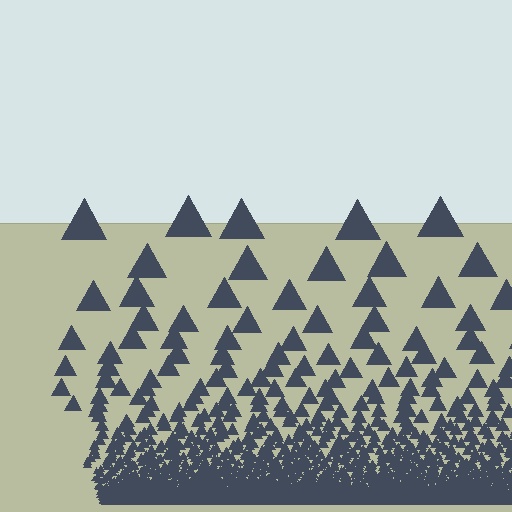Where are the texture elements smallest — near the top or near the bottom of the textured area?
Near the bottom.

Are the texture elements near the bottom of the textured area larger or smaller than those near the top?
Smaller. The gradient is inverted — elements near the bottom are smaller and denser.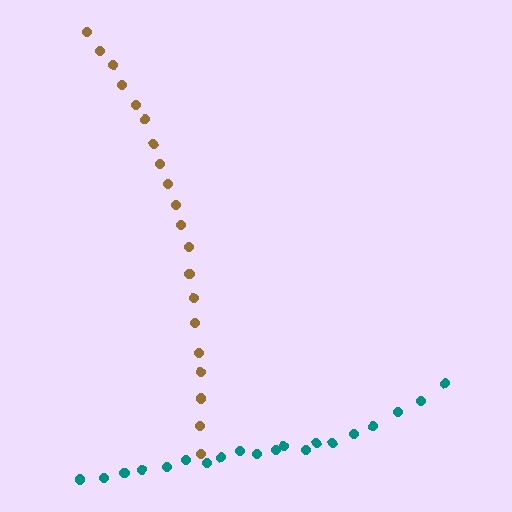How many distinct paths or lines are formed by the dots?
There are 2 distinct paths.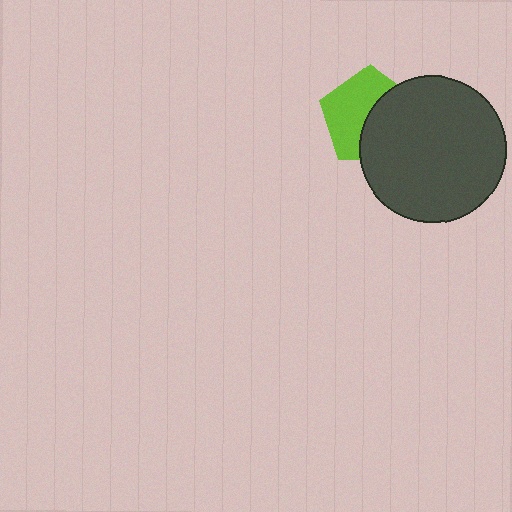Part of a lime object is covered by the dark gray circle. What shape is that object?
It is a pentagon.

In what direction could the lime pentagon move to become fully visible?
The lime pentagon could move left. That would shift it out from behind the dark gray circle entirely.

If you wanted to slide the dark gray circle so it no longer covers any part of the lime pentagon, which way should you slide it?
Slide it right — that is the most direct way to separate the two shapes.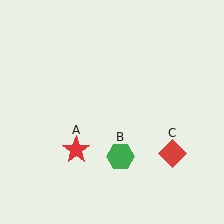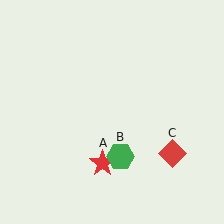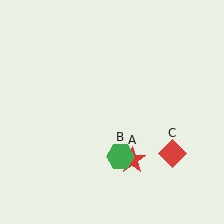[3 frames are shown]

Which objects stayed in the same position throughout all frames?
Green hexagon (object B) and red diamond (object C) remained stationary.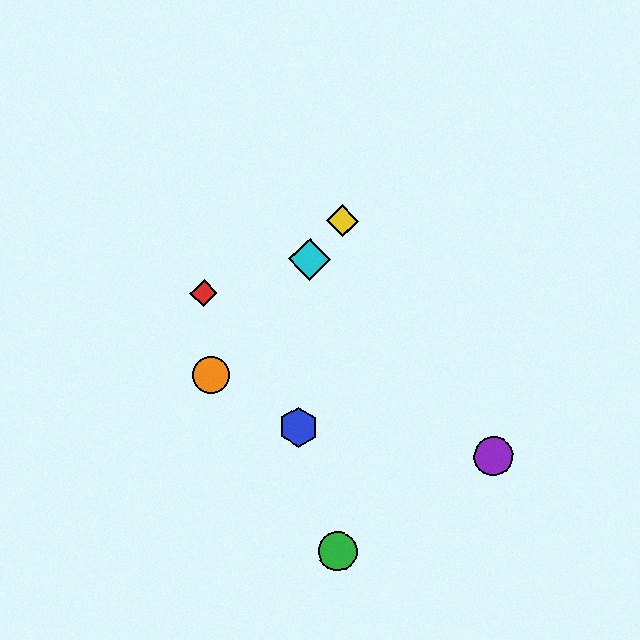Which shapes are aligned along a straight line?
The yellow diamond, the orange circle, the cyan diamond are aligned along a straight line.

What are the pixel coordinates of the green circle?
The green circle is at (338, 551).